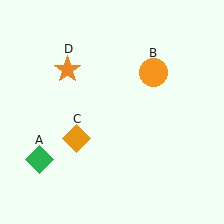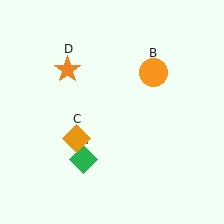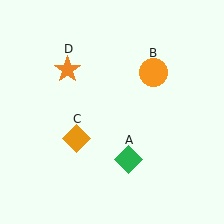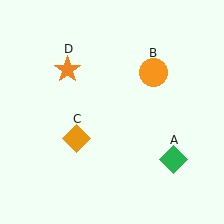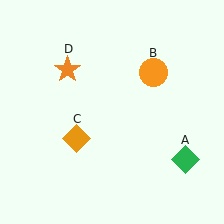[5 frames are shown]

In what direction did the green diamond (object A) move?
The green diamond (object A) moved right.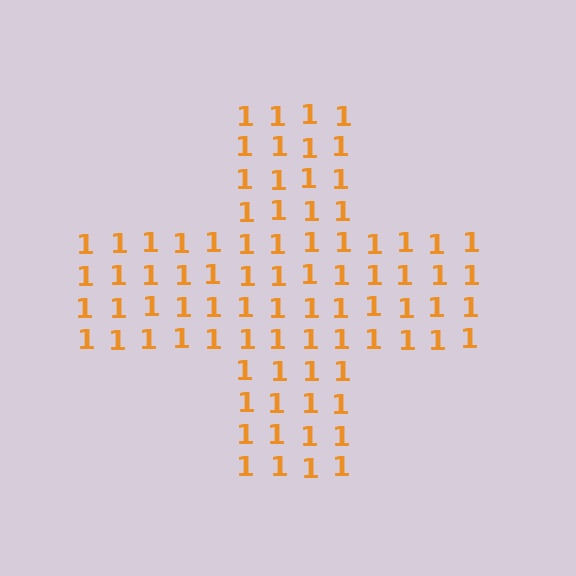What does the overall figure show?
The overall figure shows a cross.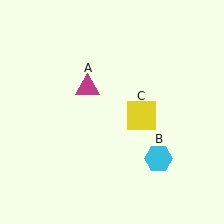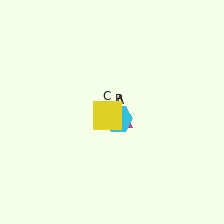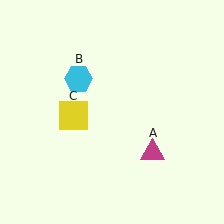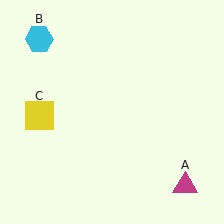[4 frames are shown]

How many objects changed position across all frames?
3 objects changed position: magenta triangle (object A), cyan hexagon (object B), yellow square (object C).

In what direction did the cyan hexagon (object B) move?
The cyan hexagon (object B) moved up and to the left.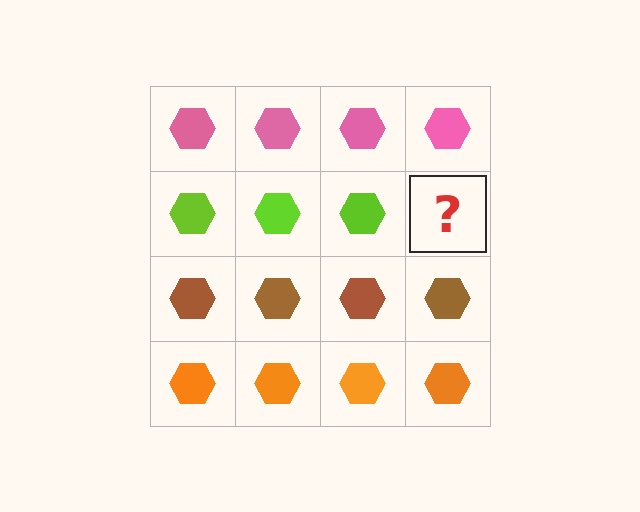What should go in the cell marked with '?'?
The missing cell should contain a lime hexagon.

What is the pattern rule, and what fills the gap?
The rule is that each row has a consistent color. The gap should be filled with a lime hexagon.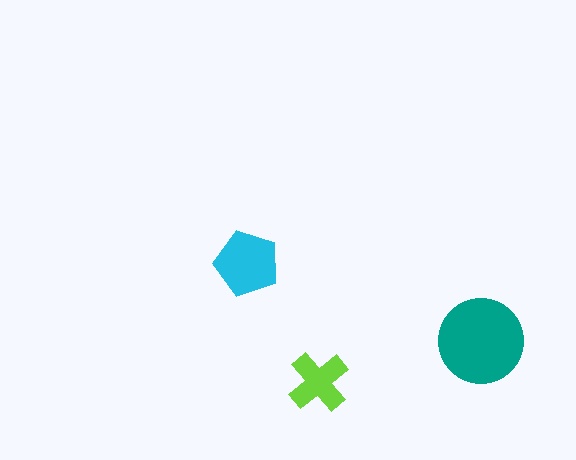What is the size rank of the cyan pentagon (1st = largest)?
2nd.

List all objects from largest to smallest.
The teal circle, the cyan pentagon, the lime cross.